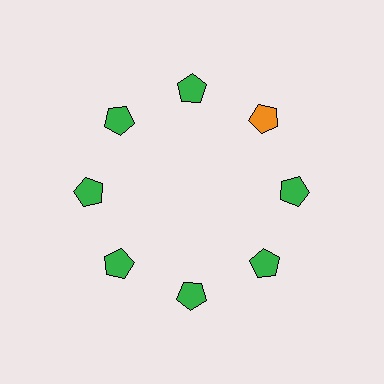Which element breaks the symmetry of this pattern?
The orange pentagon at roughly the 2 o'clock position breaks the symmetry. All other shapes are green pentagons.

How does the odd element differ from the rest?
It has a different color: orange instead of green.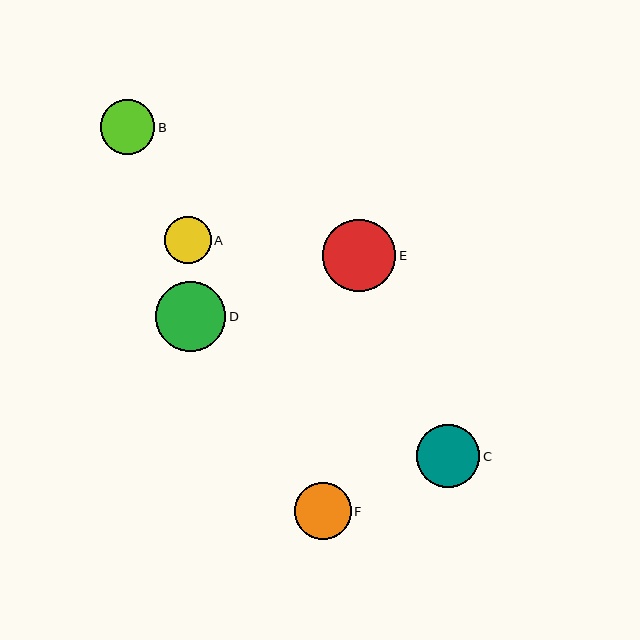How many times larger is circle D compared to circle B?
Circle D is approximately 1.3 times the size of circle B.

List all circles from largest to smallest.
From largest to smallest: E, D, C, F, B, A.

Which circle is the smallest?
Circle A is the smallest with a size of approximately 47 pixels.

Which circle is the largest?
Circle E is the largest with a size of approximately 73 pixels.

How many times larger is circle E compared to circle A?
Circle E is approximately 1.6 times the size of circle A.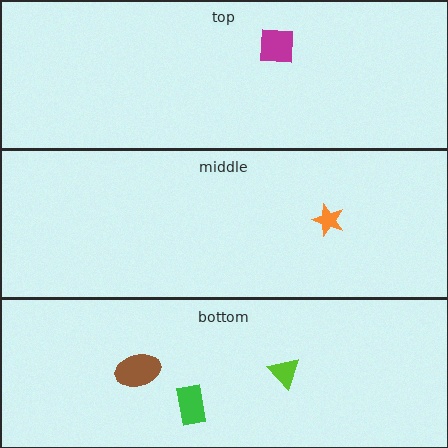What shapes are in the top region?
The magenta square.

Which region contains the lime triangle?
The bottom region.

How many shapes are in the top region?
1.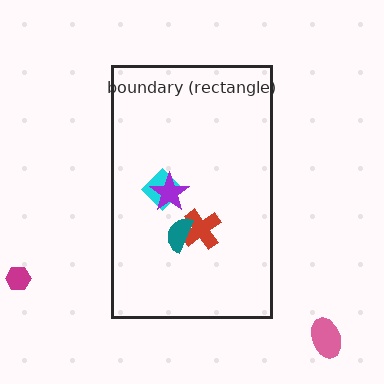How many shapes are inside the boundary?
4 inside, 2 outside.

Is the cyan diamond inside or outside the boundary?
Inside.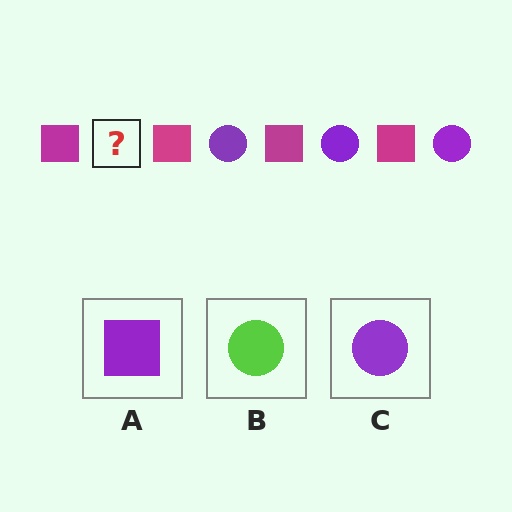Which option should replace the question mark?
Option C.